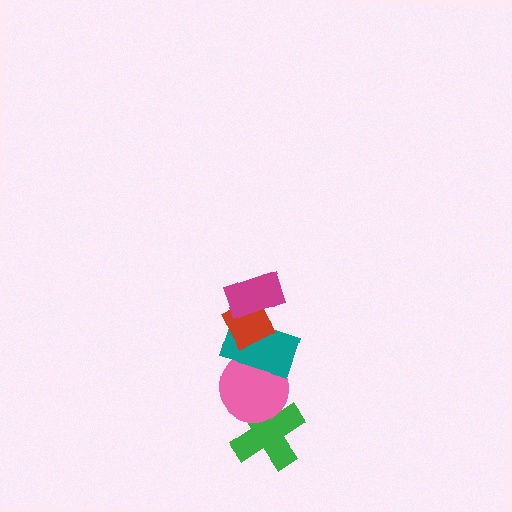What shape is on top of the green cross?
The pink circle is on top of the green cross.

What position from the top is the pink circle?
The pink circle is 4th from the top.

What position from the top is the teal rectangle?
The teal rectangle is 3rd from the top.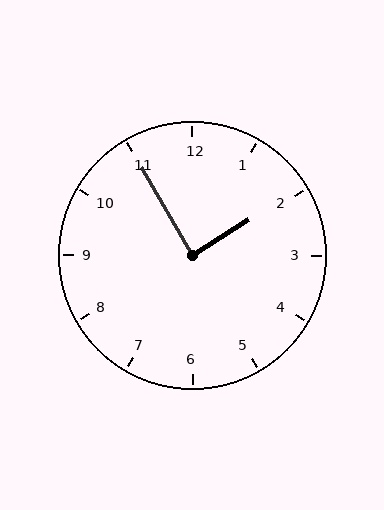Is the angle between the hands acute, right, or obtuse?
It is right.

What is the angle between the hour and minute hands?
Approximately 88 degrees.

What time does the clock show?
1:55.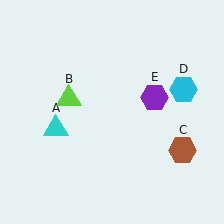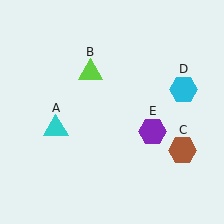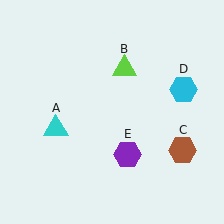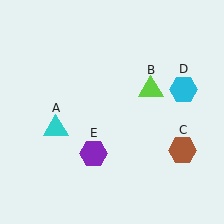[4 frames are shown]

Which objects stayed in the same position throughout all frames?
Cyan triangle (object A) and brown hexagon (object C) and cyan hexagon (object D) remained stationary.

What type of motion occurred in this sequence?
The lime triangle (object B), purple hexagon (object E) rotated clockwise around the center of the scene.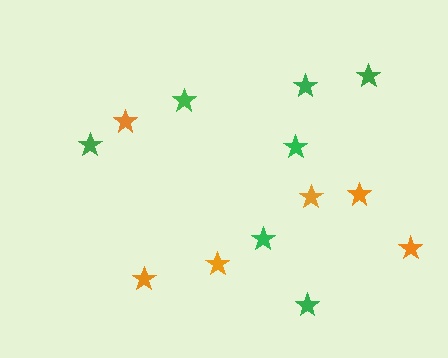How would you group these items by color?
There are 2 groups: one group of green stars (7) and one group of orange stars (6).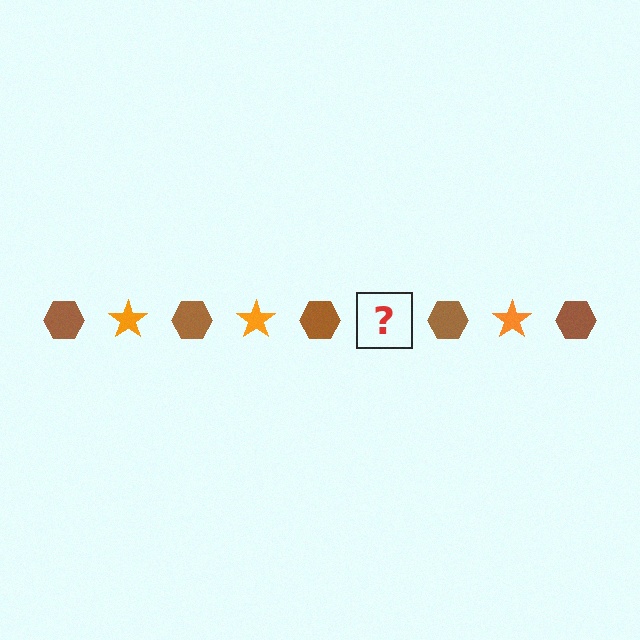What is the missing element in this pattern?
The missing element is an orange star.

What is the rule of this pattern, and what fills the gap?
The rule is that the pattern alternates between brown hexagon and orange star. The gap should be filled with an orange star.